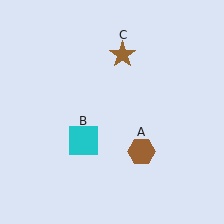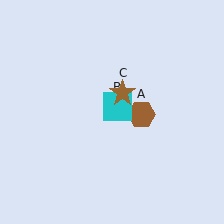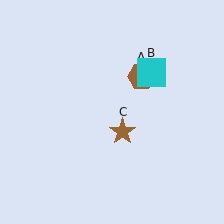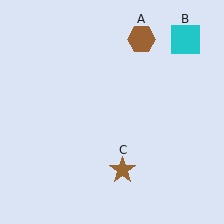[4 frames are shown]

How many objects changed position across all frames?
3 objects changed position: brown hexagon (object A), cyan square (object B), brown star (object C).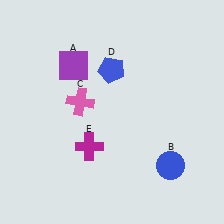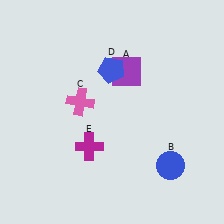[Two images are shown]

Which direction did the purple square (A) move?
The purple square (A) moved right.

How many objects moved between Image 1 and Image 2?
1 object moved between the two images.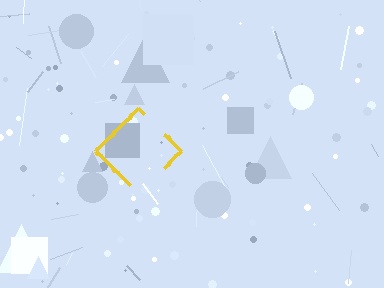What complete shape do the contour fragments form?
The contour fragments form a diamond.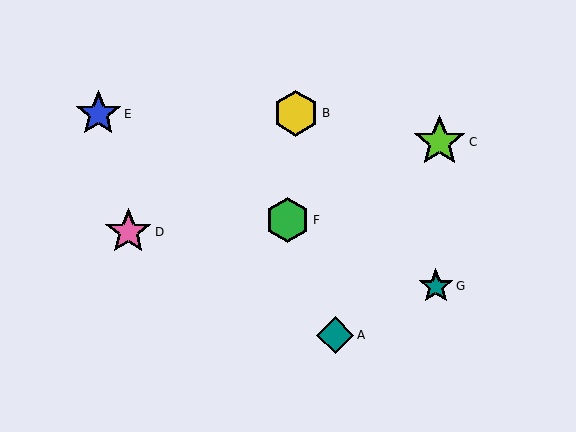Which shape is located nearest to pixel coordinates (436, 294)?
The teal star (labeled G) at (436, 286) is nearest to that location.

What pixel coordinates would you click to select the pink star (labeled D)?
Click at (128, 232) to select the pink star D.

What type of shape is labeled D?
Shape D is a pink star.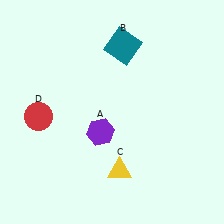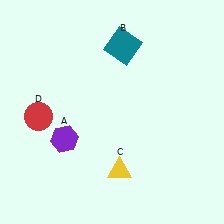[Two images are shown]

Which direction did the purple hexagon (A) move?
The purple hexagon (A) moved left.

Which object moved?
The purple hexagon (A) moved left.